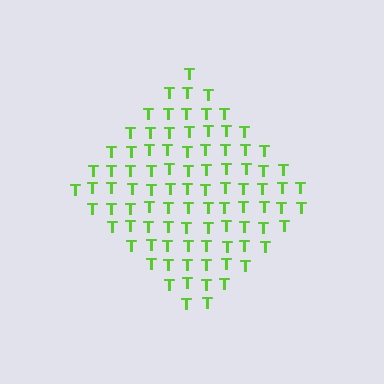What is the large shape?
The large shape is a diamond.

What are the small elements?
The small elements are letter T's.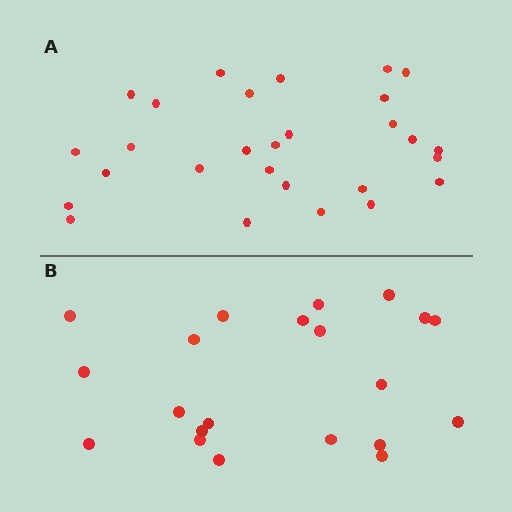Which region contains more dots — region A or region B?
Region A (the top region) has more dots.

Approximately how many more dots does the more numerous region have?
Region A has roughly 8 or so more dots than region B.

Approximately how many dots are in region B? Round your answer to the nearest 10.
About 20 dots. (The exact count is 21, which rounds to 20.)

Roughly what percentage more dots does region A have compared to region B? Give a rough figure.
About 35% more.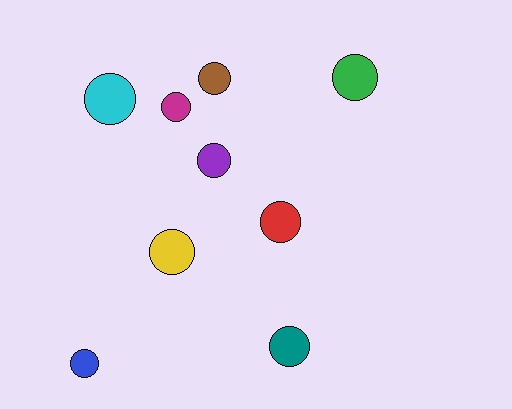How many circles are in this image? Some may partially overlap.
There are 9 circles.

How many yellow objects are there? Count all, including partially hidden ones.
There is 1 yellow object.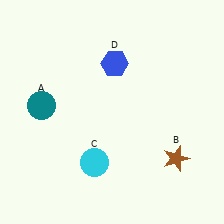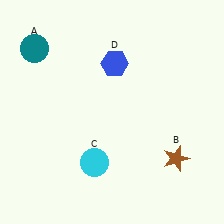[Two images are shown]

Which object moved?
The teal circle (A) moved up.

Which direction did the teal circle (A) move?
The teal circle (A) moved up.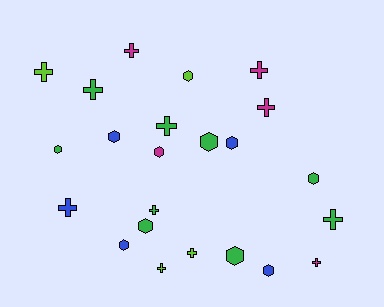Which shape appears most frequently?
Cross, with 12 objects.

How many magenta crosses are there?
There are 4 magenta crosses.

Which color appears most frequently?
Green, with 9 objects.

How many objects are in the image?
There are 23 objects.